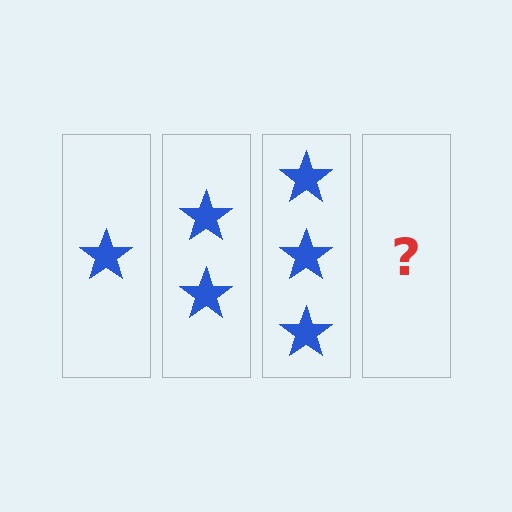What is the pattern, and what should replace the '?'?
The pattern is that each step adds one more star. The '?' should be 4 stars.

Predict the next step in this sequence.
The next step is 4 stars.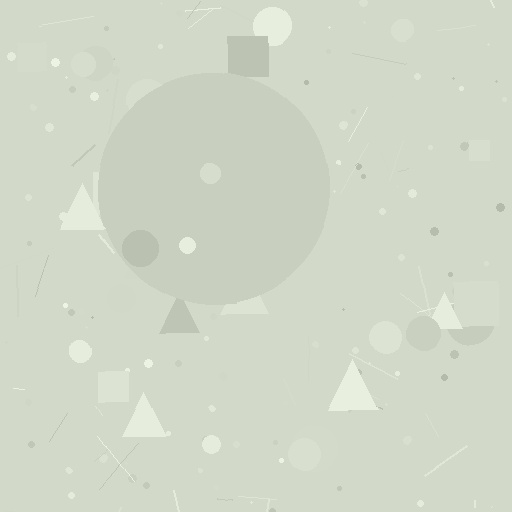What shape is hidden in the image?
A circle is hidden in the image.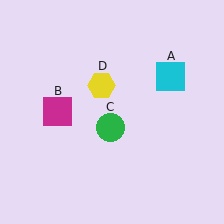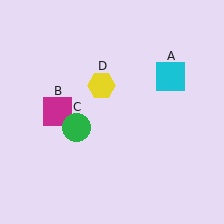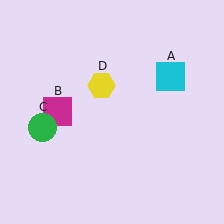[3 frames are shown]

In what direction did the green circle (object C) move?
The green circle (object C) moved left.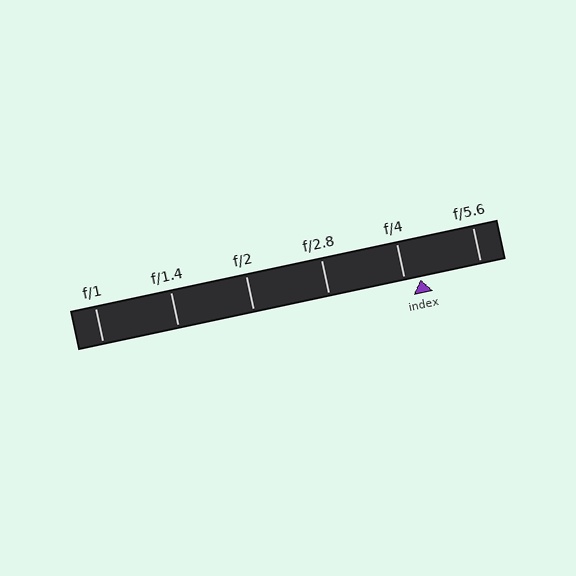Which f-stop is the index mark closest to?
The index mark is closest to f/4.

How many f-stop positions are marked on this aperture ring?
There are 6 f-stop positions marked.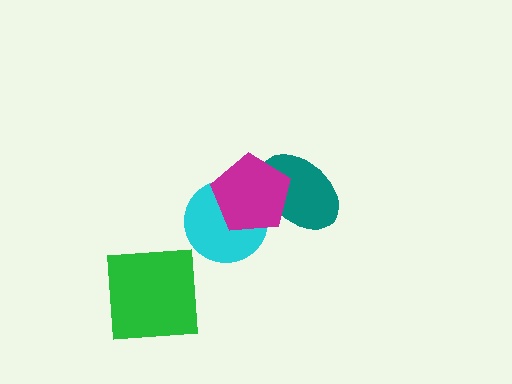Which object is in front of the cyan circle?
The magenta pentagon is in front of the cyan circle.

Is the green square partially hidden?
No, no other shape covers it.